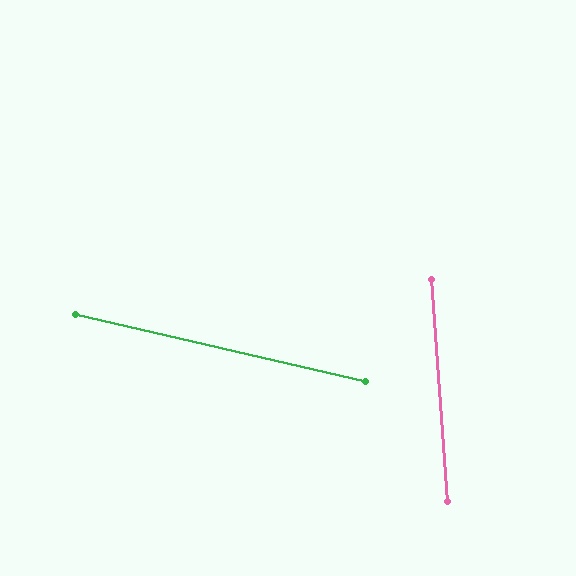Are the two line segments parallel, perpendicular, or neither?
Neither parallel nor perpendicular — they differ by about 73°.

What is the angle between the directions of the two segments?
Approximately 73 degrees.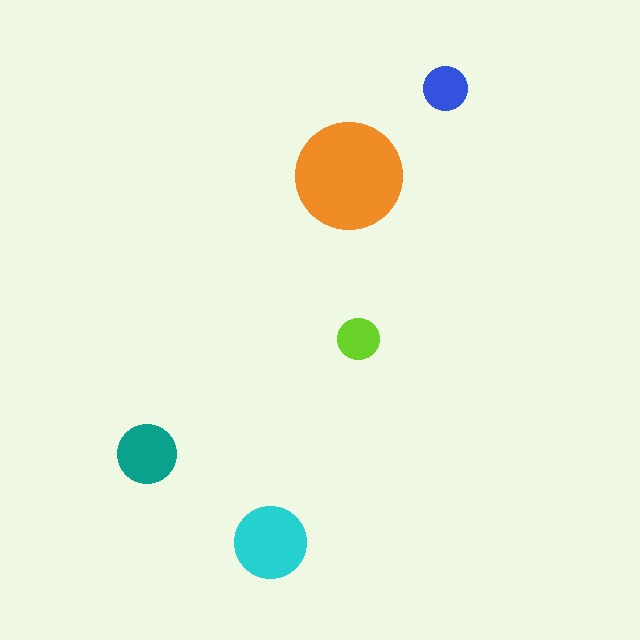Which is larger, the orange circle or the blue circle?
The orange one.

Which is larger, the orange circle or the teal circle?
The orange one.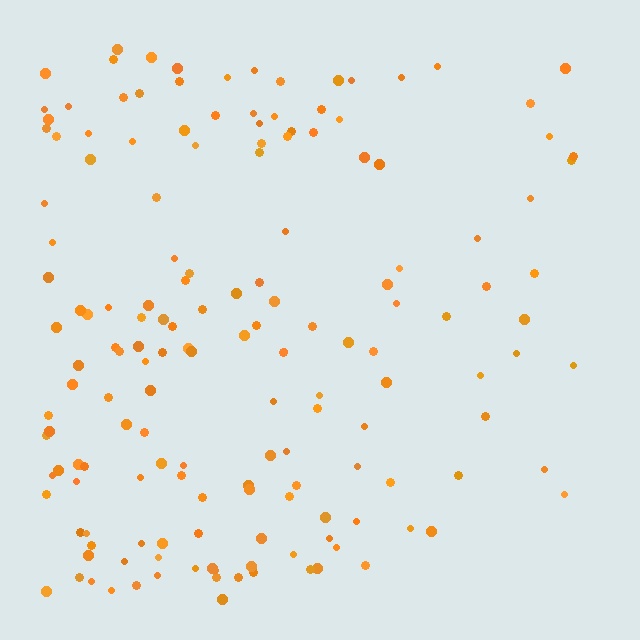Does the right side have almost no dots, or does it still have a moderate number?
Still a moderate number, just noticeably fewer than the left.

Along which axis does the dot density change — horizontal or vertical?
Horizontal.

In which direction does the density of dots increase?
From right to left, with the left side densest.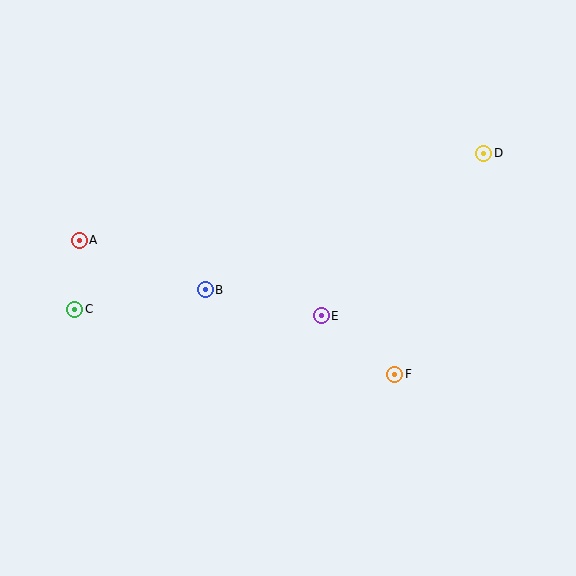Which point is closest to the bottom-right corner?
Point F is closest to the bottom-right corner.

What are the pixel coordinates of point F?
Point F is at (395, 374).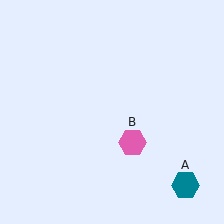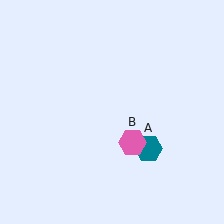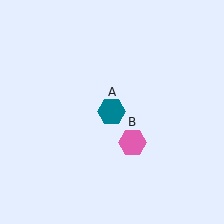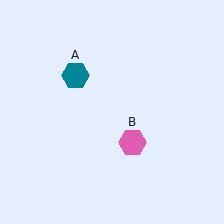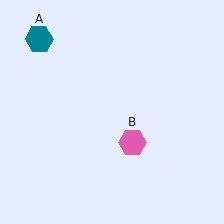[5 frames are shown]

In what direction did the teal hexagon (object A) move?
The teal hexagon (object A) moved up and to the left.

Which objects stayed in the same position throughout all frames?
Pink hexagon (object B) remained stationary.